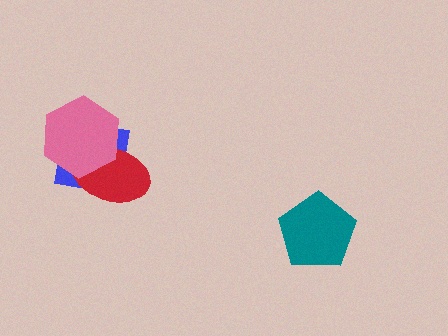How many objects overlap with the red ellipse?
2 objects overlap with the red ellipse.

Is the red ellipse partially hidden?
Yes, it is partially covered by another shape.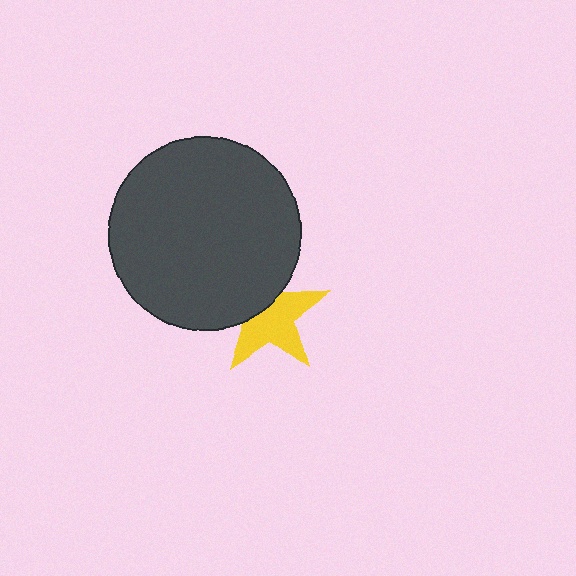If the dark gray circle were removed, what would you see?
You would see the complete yellow star.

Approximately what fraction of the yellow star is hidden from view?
Roughly 38% of the yellow star is hidden behind the dark gray circle.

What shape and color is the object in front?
The object in front is a dark gray circle.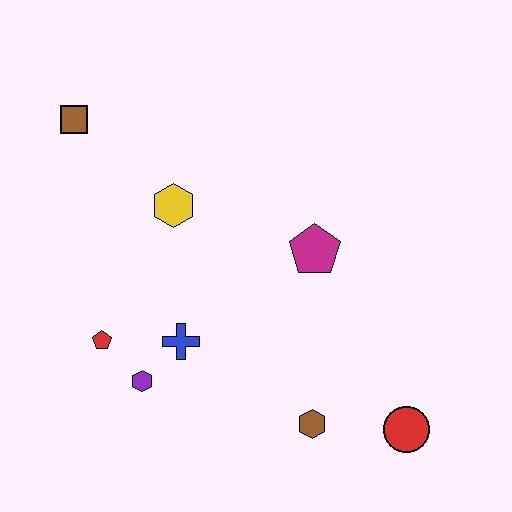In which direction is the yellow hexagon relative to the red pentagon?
The yellow hexagon is above the red pentagon.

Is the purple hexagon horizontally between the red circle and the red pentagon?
Yes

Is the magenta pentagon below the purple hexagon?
No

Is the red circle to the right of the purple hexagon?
Yes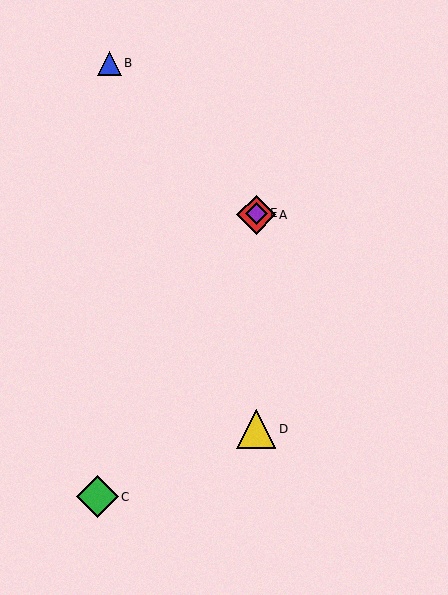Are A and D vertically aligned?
Yes, both are at x≈256.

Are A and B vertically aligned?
No, A is at x≈256 and B is at x≈109.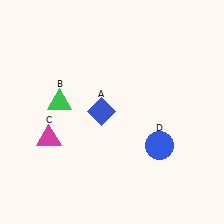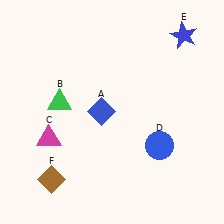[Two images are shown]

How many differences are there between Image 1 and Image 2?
There are 2 differences between the two images.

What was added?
A blue star (E), a brown diamond (F) were added in Image 2.